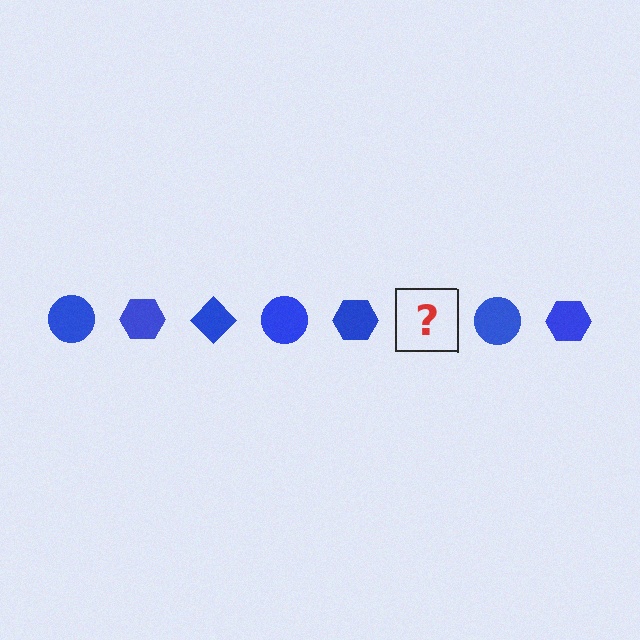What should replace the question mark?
The question mark should be replaced with a blue diamond.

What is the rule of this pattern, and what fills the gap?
The rule is that the pattern cycles through circle, hexagon, diamond shapes in blue. The gap should be filled with a blue diamond.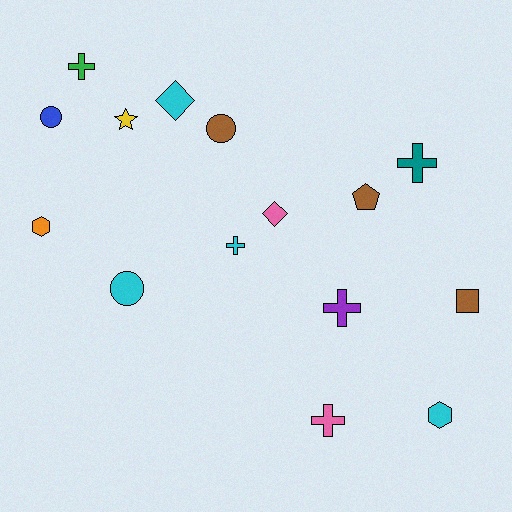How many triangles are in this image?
There are no triangles.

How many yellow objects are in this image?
There is 1 yellow object.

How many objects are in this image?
There are 15 objects.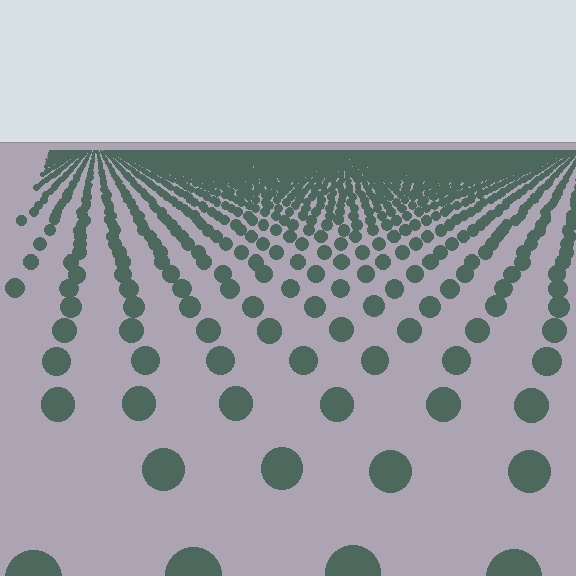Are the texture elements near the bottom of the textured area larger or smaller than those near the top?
Larger. Near the bottom, elements are closer to the viewer and appear at a bigger on-screen size.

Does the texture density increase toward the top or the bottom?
Density increases toward the top.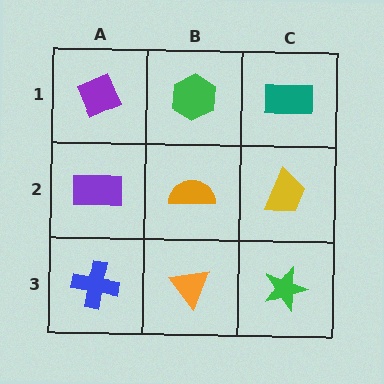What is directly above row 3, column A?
A purple rectangle.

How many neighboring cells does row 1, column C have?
2.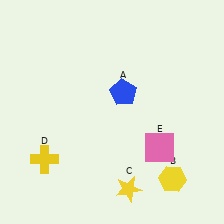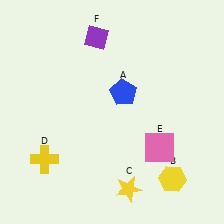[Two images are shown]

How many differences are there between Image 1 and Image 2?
There is 1 difference between the two images.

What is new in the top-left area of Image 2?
A purple diamond (F) was added in the top-left area of Image 2.